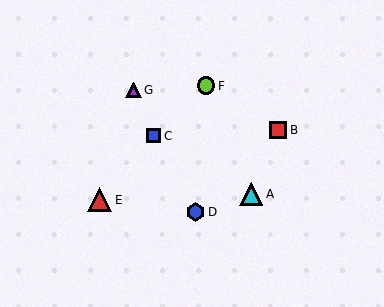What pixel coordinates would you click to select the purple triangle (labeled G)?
Click at (134, 90) to select the purple triangle G.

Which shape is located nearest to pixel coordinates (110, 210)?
The red triangle (labeled E) at (100, 200) is nearest to that location.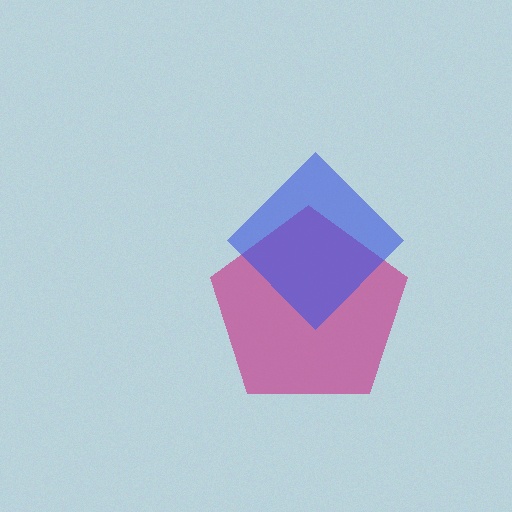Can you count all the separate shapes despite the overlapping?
Yes, there are 2 separate shapes.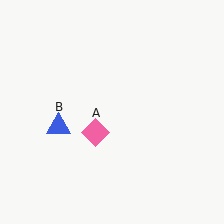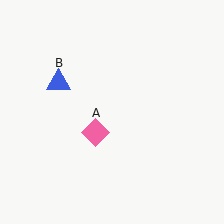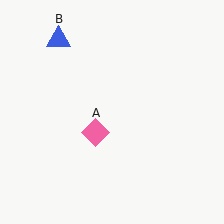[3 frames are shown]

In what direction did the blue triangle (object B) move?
The blue triangle (object B) moved up.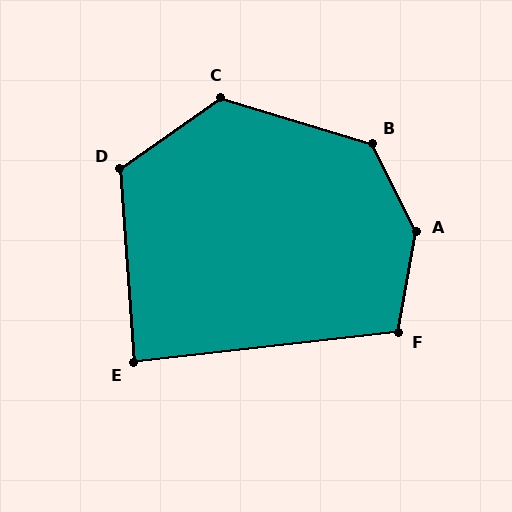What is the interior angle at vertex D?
Approximately 121 degrees (obtuse).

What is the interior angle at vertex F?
Approximately 106 degrees (obtuse).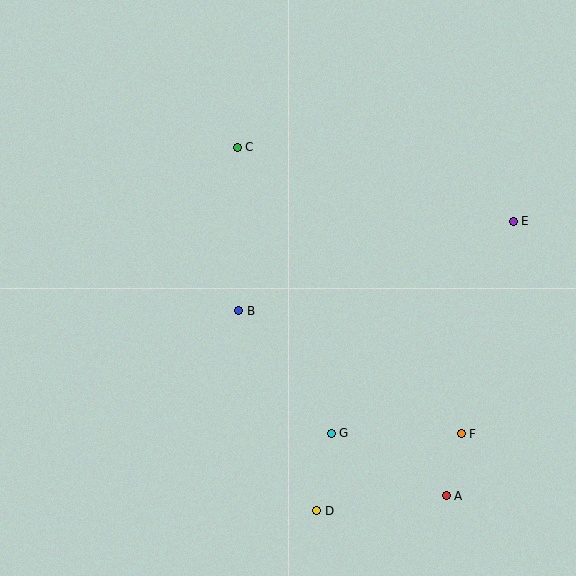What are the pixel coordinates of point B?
Point B is at (239, 311).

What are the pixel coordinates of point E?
Point E is at (513, 221).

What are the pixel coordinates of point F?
Point F is at (461, 434).